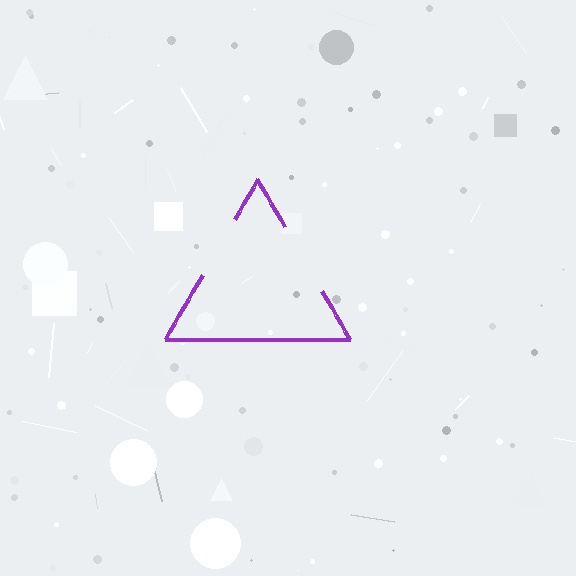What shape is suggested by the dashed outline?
The dashed outline suggests a triangle.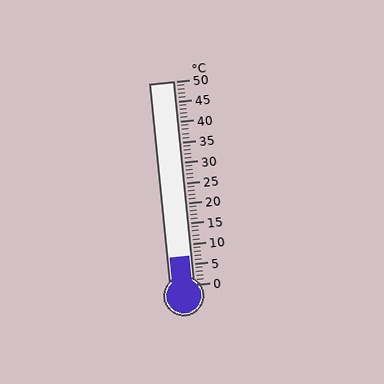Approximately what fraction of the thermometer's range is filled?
The thermometer is filled to approximately 15% of its range.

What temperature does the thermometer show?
The thermometer shows approximately 7°C.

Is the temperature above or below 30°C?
The temperature is below 30°C.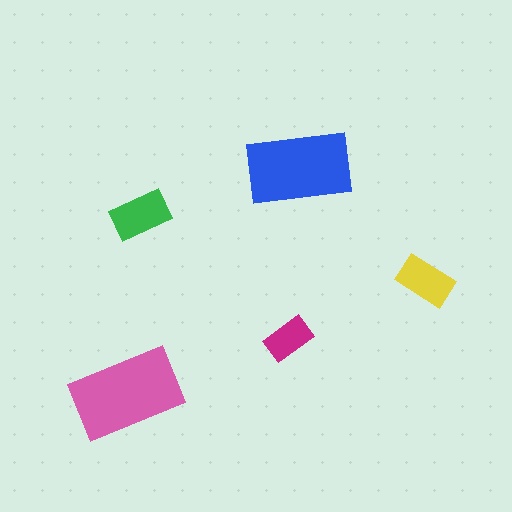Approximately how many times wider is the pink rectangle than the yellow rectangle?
About 2 times wider.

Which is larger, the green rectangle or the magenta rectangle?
The green one.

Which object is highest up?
The blue rectangle is topmost.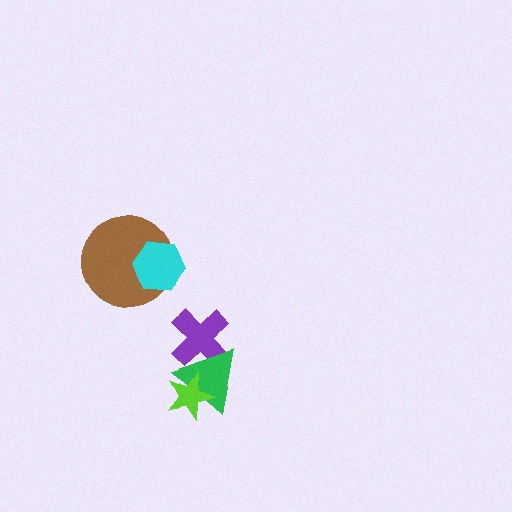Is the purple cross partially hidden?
Yes, it is partially covered by another shape.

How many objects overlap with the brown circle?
1 object overlaps with the brown circle.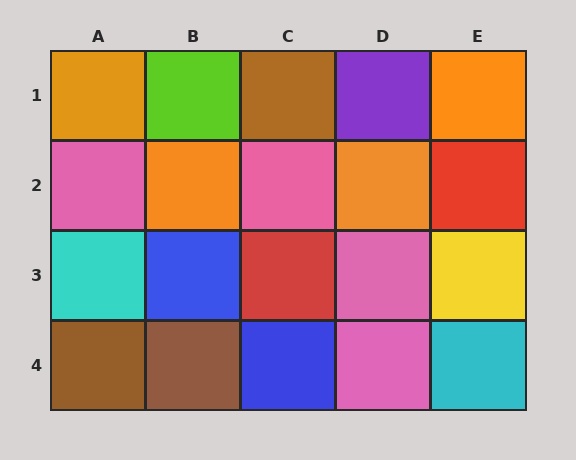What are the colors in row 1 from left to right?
Orange, lime, brown, purple, orange.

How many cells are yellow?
1 cell is yellow.